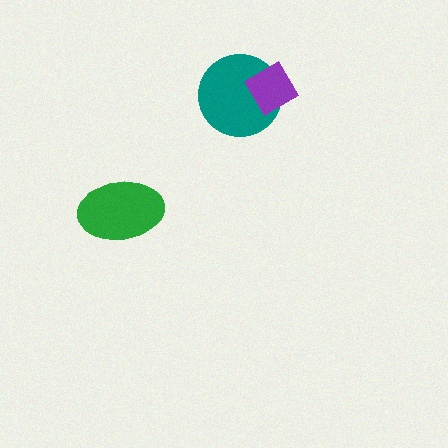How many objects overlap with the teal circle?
1 object overlaps with the teal circle.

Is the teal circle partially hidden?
Yes, it is partially covered by another shape.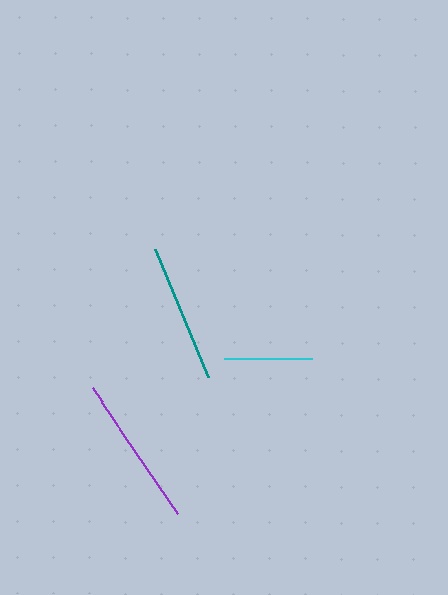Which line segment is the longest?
The purple line is the longest at approximately 153 pixels.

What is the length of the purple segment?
The purple segment is approximately 153 pixels long.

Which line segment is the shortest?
The cyan line is the shortest at approximately 88 pixels.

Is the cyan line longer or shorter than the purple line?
The purple line is longer than the cyan line.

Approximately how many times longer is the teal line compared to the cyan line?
The teal line is approximately 1.6 times the length of the cyan line.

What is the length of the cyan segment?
The cyan segment is approximately 88 pixels long.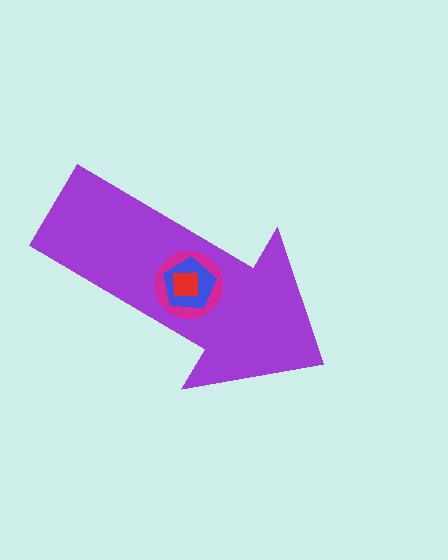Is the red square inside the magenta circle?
Yes.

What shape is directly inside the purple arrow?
The magenta circle.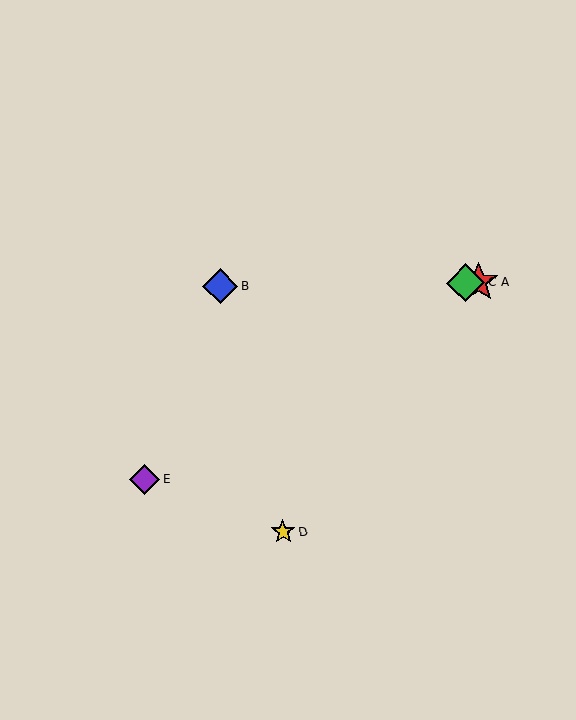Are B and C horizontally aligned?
Yes, both are at y≈286.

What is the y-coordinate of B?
Object B is at y≈286.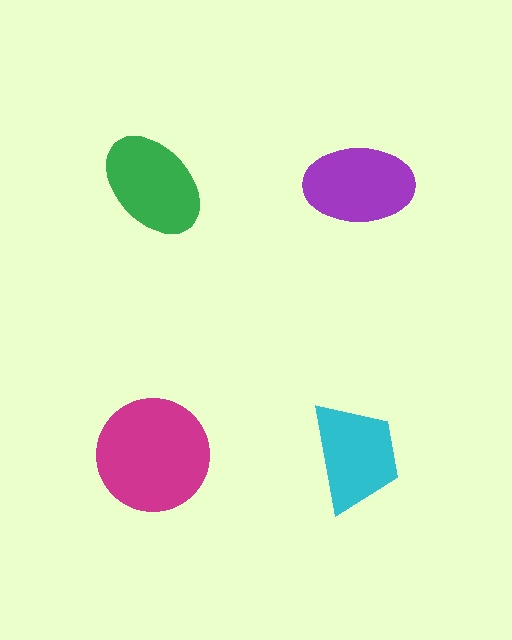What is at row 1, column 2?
A purple ellipse.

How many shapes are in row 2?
2 shapes.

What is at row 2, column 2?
A cyan trapezoid.